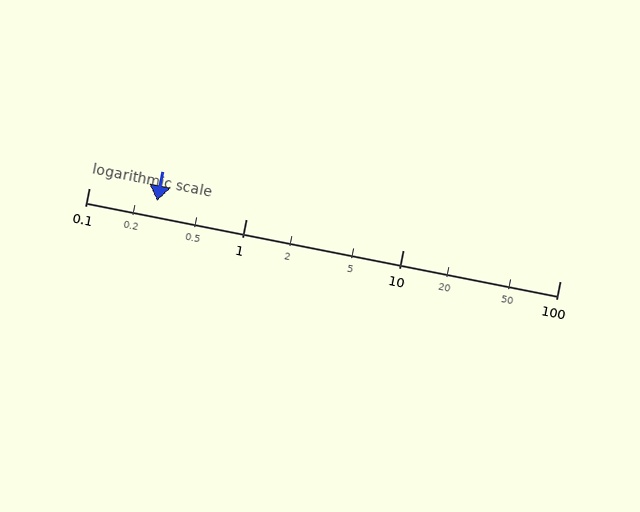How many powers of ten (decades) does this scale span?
The scale spans 3 decades, from 0.1 to 100.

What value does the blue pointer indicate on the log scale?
The pointer indicates approximately 0.27.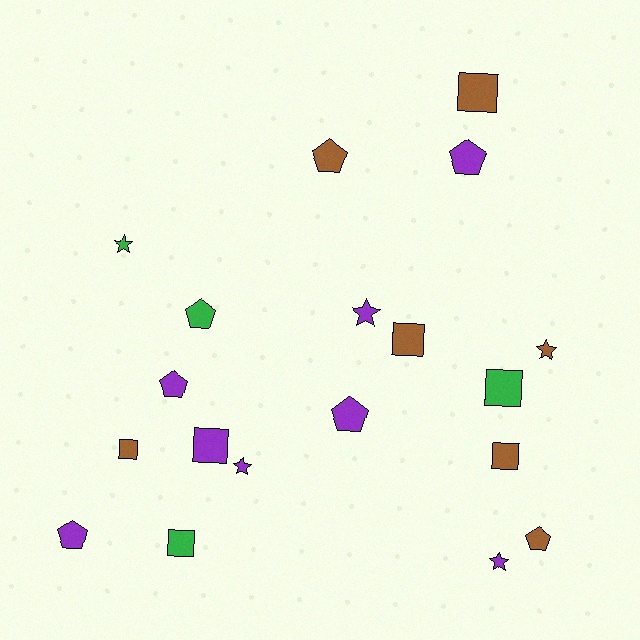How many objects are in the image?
There are 19 objects.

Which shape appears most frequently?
Square, with 7 objects.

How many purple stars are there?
There are 3 purple stars.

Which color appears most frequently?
Purple, with 8 objects.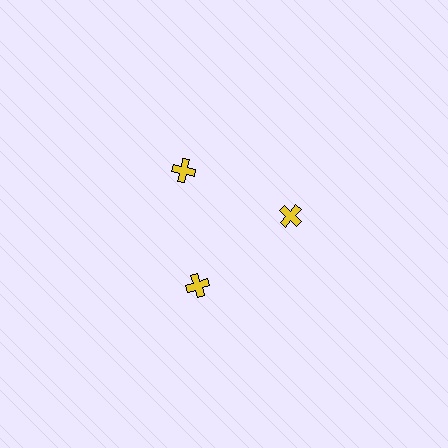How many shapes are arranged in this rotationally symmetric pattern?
There are 3 shapes, arranged in 3 groups of 1.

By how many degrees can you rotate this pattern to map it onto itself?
The pattern maps onto itself every 120 degrees of rotation.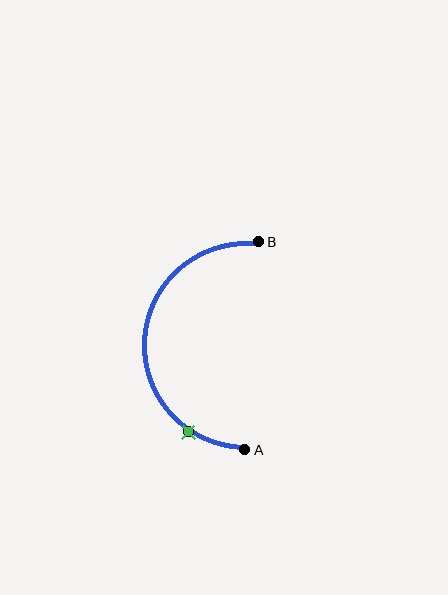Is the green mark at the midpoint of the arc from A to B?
No. The green mark lies on the arc but is closer to endpoint A. The arc midpoint would be at the point on the curve equidistant along the arc from both A and B.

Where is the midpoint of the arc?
The arc midpoint is the point on the curve farthest from the straight line joining A and B. It sits to the left of that line.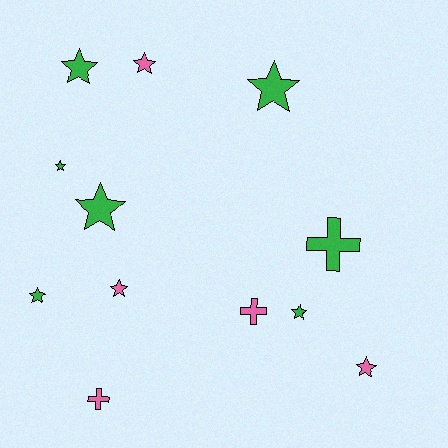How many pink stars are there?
There are 3 pink stars.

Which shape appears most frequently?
Star, with 9 objects.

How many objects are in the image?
There are 12 objects.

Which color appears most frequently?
Green, with 7 objects.